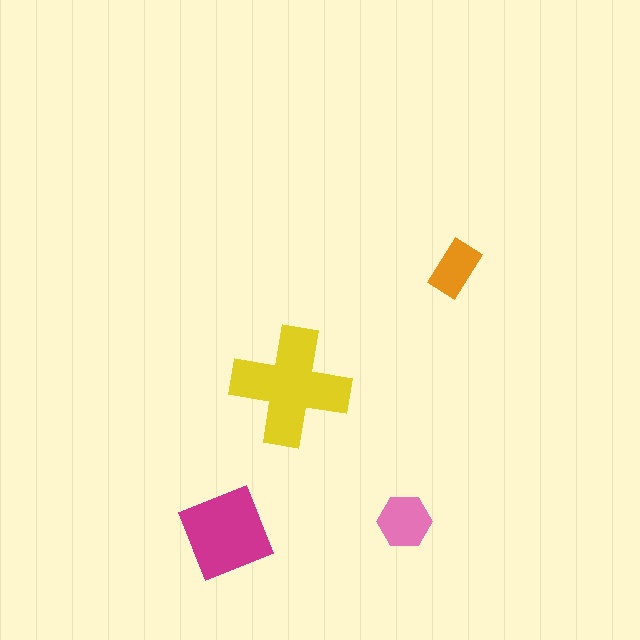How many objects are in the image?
There are 4 objects in the image.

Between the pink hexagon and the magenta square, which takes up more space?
The magenta square.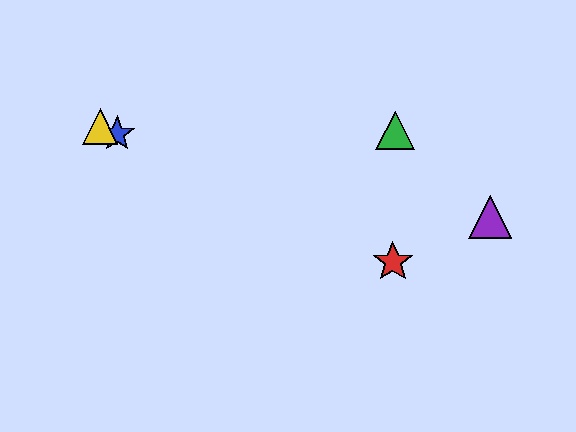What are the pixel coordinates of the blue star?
The blue star is at (117, 134).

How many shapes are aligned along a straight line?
3 shapes (the red star, the blue star, the yellow triangle) are aligned along a straight line.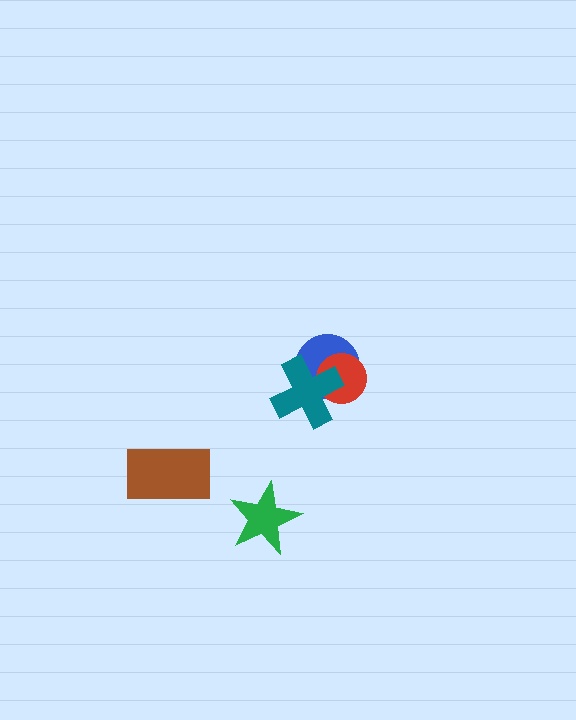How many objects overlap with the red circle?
2 objects overlap with the red circle.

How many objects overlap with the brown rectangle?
0 objects overlap with the brown rectangle.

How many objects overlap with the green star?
0 objects overlap with the green star.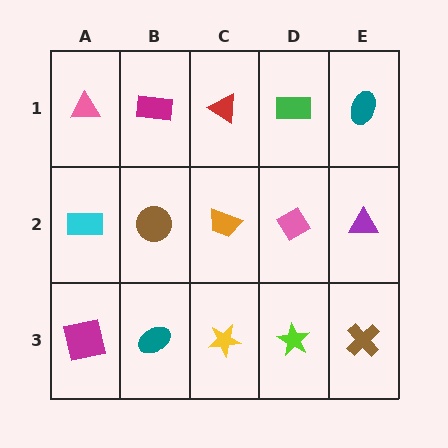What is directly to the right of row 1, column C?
A green rectangle.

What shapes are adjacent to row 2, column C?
A red triangle (row 1, column C), a yellow star (row 3, column C), a brown circle (row 2, column B), a pink diamond (row 2, column D).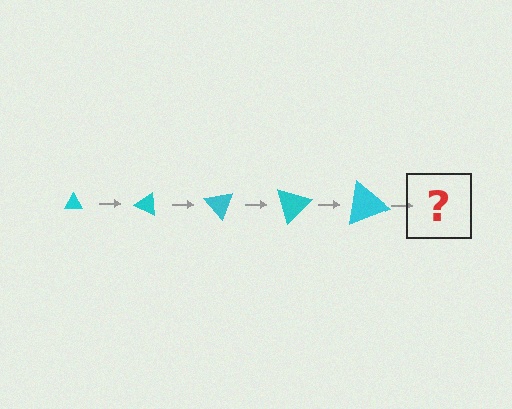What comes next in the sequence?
The next element should be a triangle, larger than the previous one and rotated 125 degrees from the start.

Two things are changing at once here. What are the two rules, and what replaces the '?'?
The two rules are that the triangle grows larger each step and it rotates 25 degrees each step. The '?' should be a triangle, larger than the previous one and rotated 125 degrees from the start.